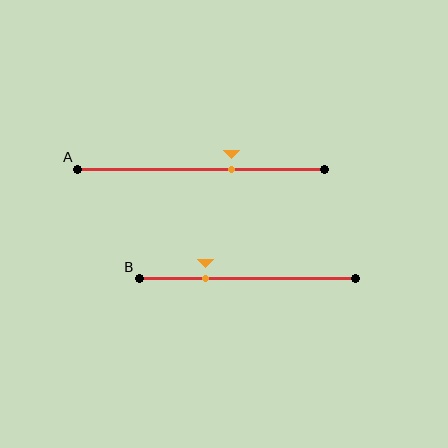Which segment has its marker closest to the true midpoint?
Segment A has its marker closest to the true midpoint.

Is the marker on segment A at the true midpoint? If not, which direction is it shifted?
No, the marker on segment A is shifted to the right by about 12% of the segment length.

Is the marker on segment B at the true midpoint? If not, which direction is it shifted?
No, the marker on segment B is shifted to the left by about 19% of the segment length.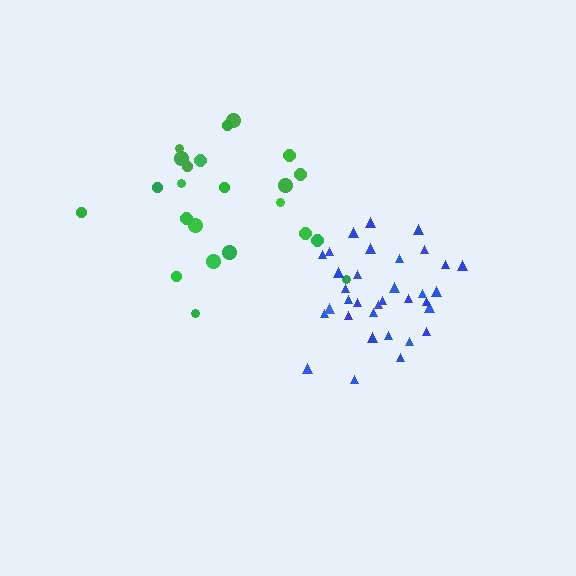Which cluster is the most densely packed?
Blue.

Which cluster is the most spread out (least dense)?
Green.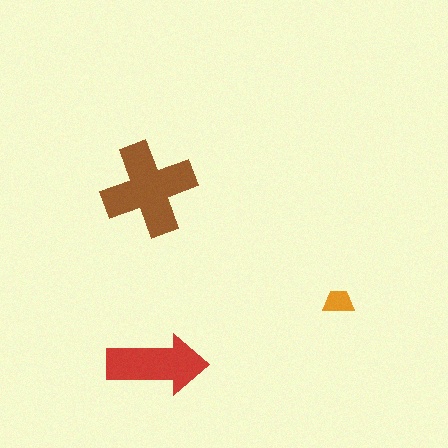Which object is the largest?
The brown cross.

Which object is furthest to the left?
The brown cross is leftmost.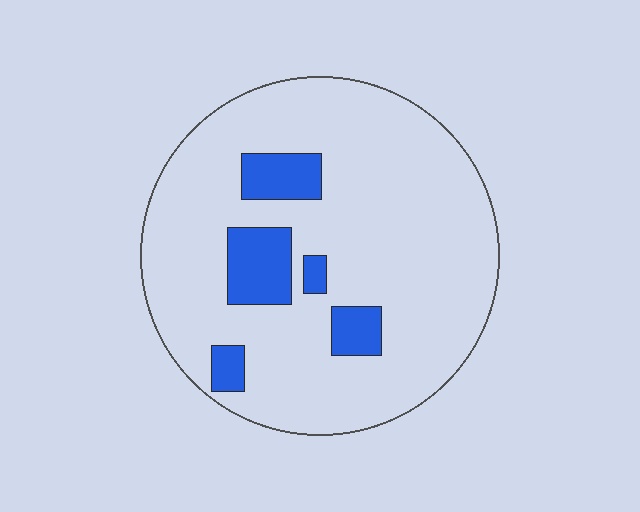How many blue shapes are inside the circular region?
5.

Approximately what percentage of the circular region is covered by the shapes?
Approximately 15%.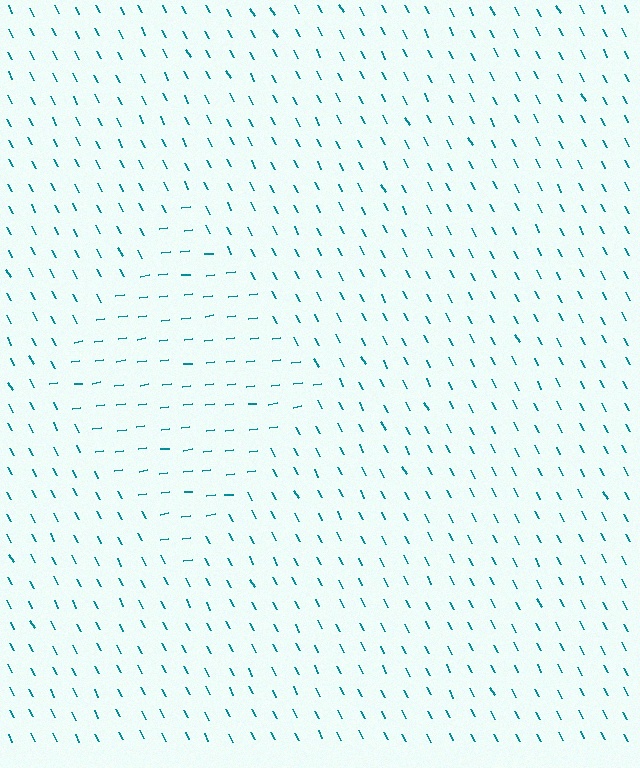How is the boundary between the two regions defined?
The boundary is defined purely by a change in line orientation (approximately 70 degrees difference). All lines are the same color and thickness.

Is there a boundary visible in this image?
Yes, there is a texture boundary formed by a change in line orientation.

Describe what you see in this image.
The image is filled with small teal line segments. A diamond region in the image has lines oriented differently from the surrounding lines, creating a visible texture boundary.